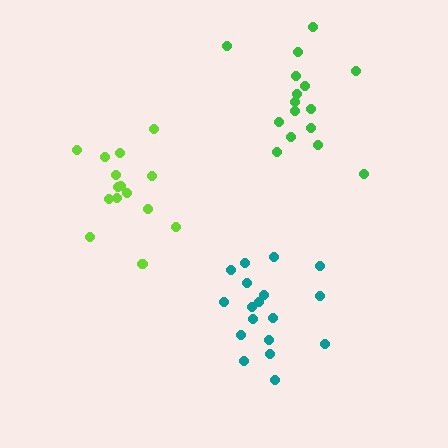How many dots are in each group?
Group 1: 18 dots, Group 2: 15 dots, Group 3: 16 dots (49 total).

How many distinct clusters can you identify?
There are 3 distinct clusters.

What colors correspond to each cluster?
The clusters are colored: teal, lime, green.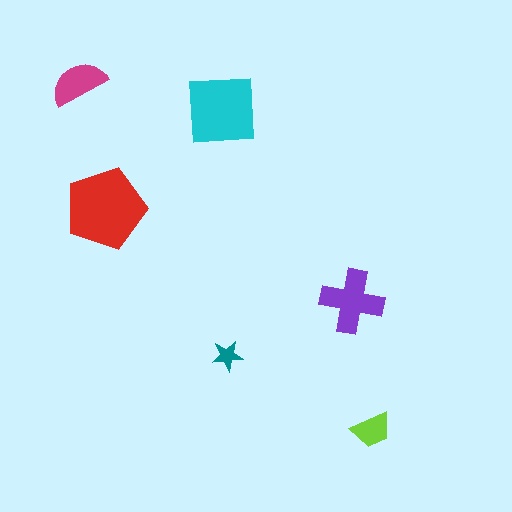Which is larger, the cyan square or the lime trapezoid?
The cyan square.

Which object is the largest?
The red pentagon.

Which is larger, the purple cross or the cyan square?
The cyan square.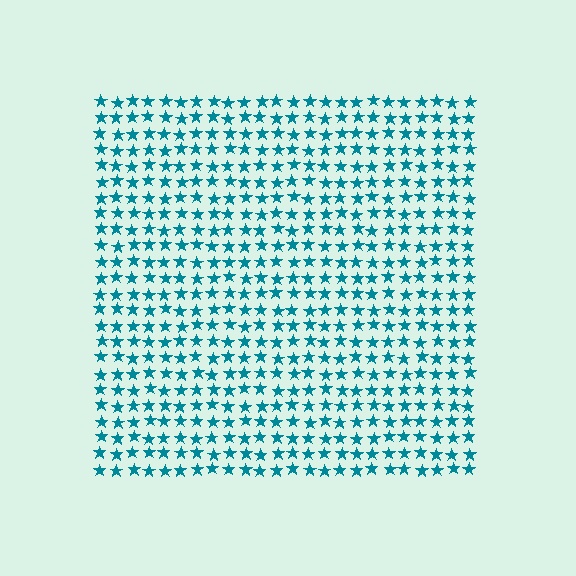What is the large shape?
The large shape is a square.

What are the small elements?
The small elements are stars.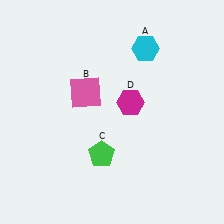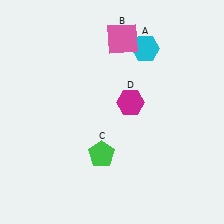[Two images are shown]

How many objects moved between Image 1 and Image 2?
1 object moved between the two images.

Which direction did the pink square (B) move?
The pink square (B) moved up.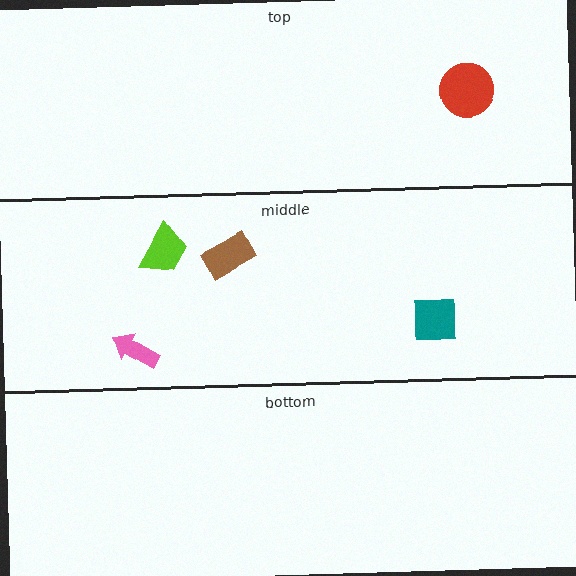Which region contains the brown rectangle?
The middle region.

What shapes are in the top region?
The red circle.